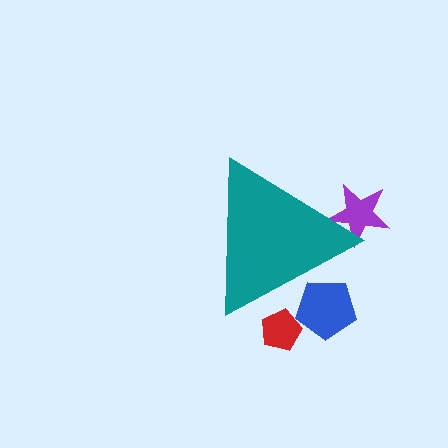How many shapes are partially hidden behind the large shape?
3 shapes are partially hidden.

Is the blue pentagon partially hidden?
Yes, the blue pentagon is partially hidden behind the teal triangle.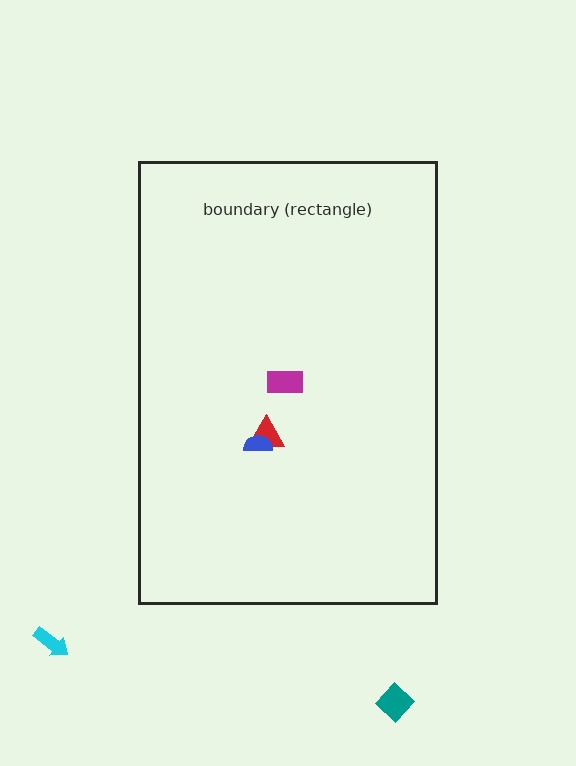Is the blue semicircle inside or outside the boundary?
Inside.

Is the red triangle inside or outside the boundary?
Inside.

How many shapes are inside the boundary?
3 inside, 2 outside.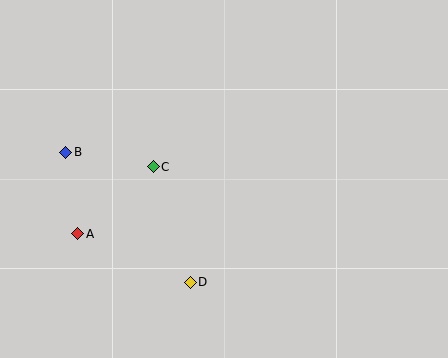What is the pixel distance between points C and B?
The distance between C and B is 89 pixels.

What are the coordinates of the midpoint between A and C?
The midpoint between A and C is at (116, 200).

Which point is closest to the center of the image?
Point C at (153, 167) is closest to the center.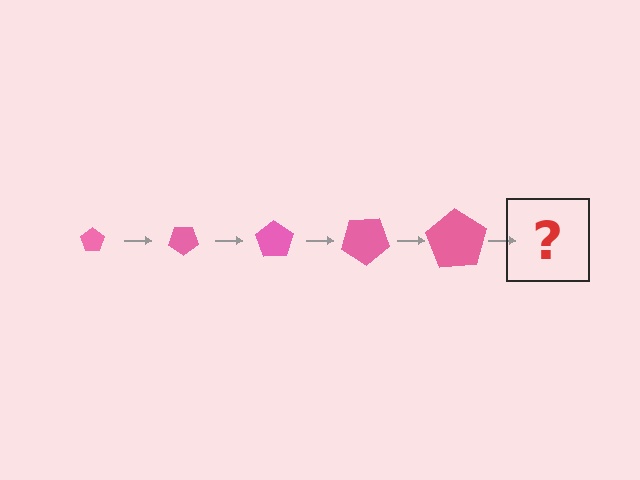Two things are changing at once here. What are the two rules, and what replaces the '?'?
The two rules are that the pentagon grows larger each step and it rotates 35 degrees each step. The '?' should be a pentagon, larger than the previous one and rotated 175 degrees from the start.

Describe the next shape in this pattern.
It should be a pentagon, larger than the previous one and rotated 175 degrees from the start.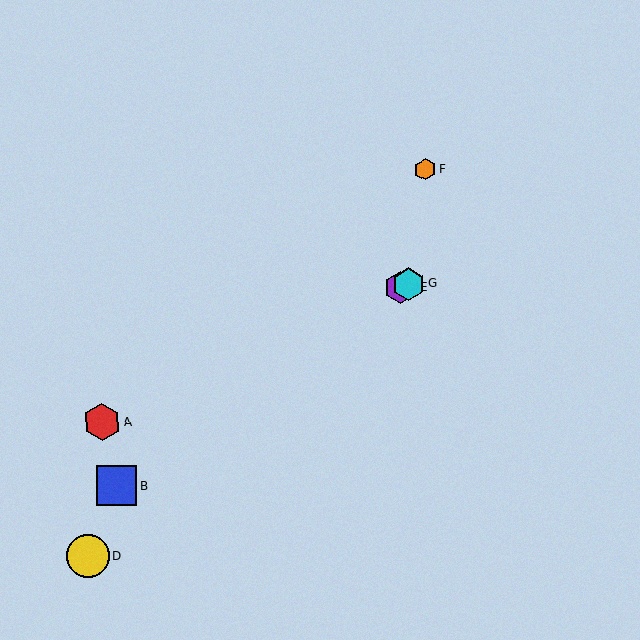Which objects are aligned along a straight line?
Objects A, C, E, G are aligned along a straight line.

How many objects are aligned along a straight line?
4 objects (A, C, E, G) are aligned along a straight line.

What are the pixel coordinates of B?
Object B is at (116, 486).